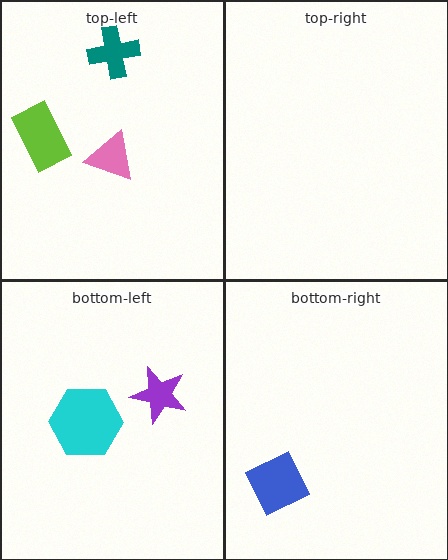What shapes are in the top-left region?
The pink triangle, the lime rectangle, the teal cross.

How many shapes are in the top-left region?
3.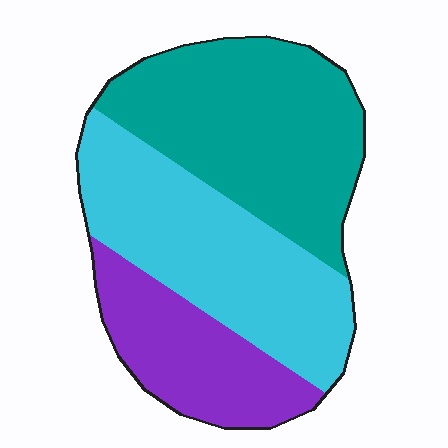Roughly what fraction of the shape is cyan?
Cyan covers around 35% of the shape.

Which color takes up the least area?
Purple, at roughly 20%.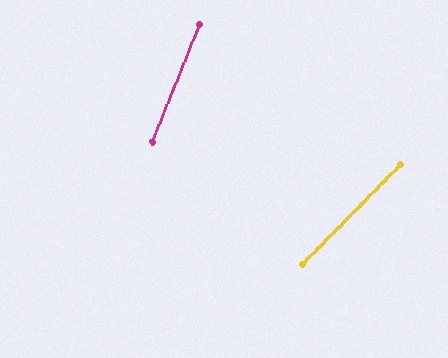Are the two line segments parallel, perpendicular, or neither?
Neither parallel nor perpendicular — they differ by about 22°.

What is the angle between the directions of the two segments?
Approximately 22 degrees.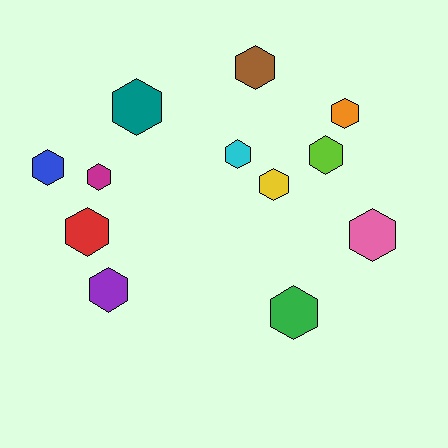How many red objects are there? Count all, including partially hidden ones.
There is 1 red object.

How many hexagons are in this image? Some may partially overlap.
There are 12 hexagons.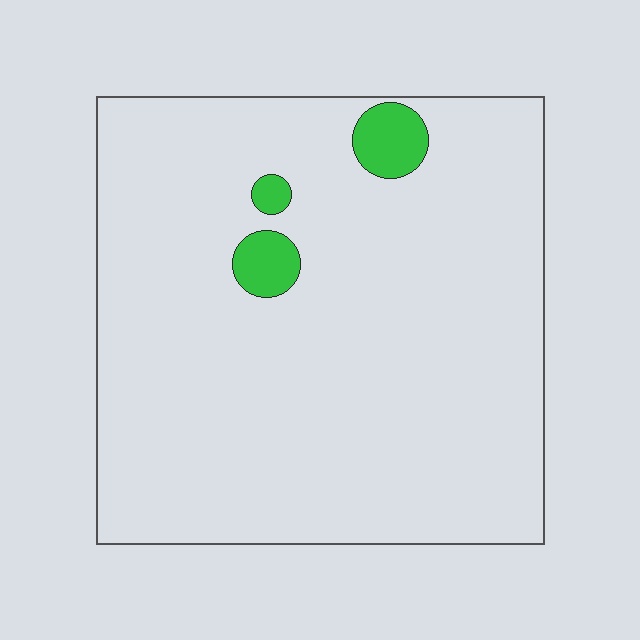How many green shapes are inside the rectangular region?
3.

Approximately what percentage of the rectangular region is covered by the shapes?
Approximately 5%.